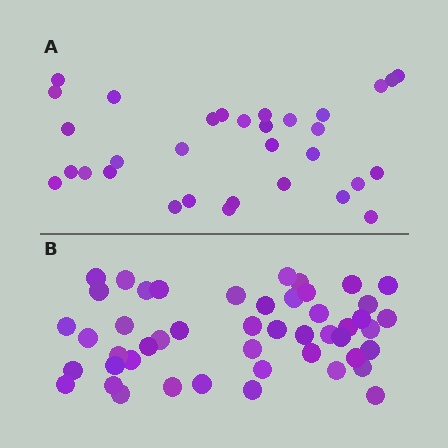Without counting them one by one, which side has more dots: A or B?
Region B (the bottom region) has more dots.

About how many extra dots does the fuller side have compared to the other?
Region B has approximately 15 more dots than region A.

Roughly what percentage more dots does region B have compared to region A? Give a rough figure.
About 50% more.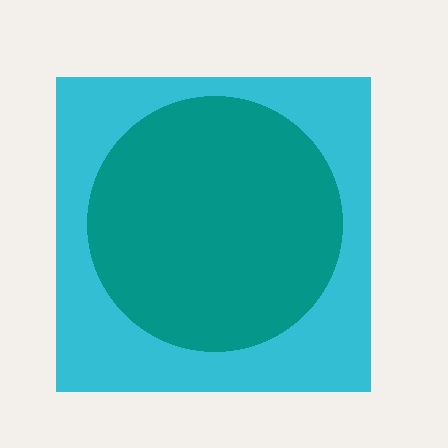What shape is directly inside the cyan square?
The teal circle.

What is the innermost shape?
The teal circle.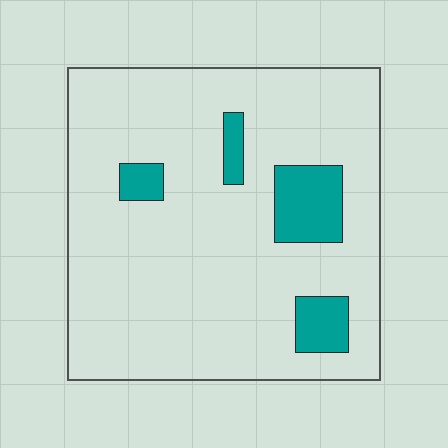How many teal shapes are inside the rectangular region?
4.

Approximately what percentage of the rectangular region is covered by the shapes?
Approximately 10%.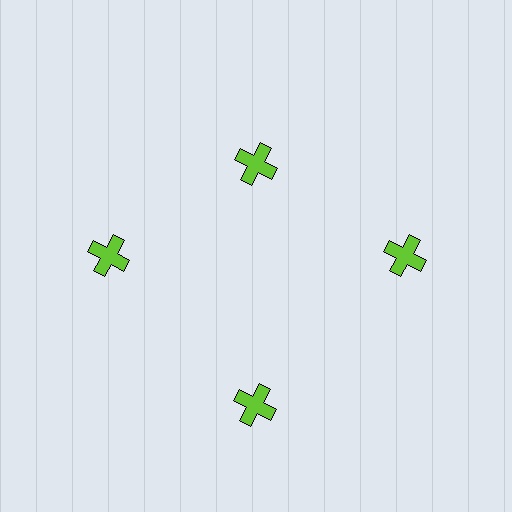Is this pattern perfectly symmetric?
No. The 4 lime crosses are arranged in a ring, but one element near the 12 o'clock position is pulled inward toward the center, breaking the 4-fold rotational symmetry.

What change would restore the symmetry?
The symmetry would be restored by moving it outward, back onto the ring so that all 4 crosses sit at equal angles and equal distance from the center.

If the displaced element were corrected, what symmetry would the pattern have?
It would have 4-fold rotational symmetry — the pattern would map onto itself every 90 degrees.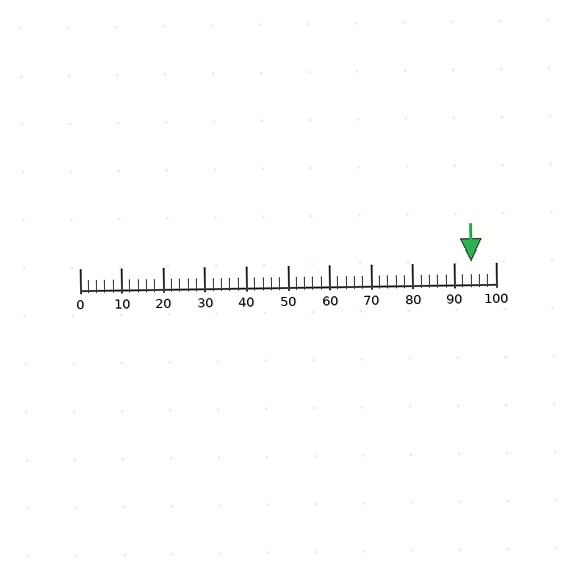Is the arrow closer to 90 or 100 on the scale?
The arrow is closer to 90.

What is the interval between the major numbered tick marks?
The major tick marks are spaced 10 units apart.